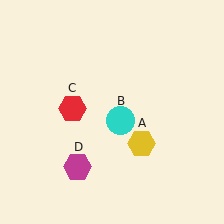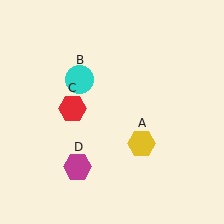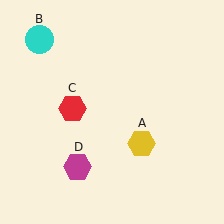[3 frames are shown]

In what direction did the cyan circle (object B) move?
The cyan circle (object B) moved up and to the left.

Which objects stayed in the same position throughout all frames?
Yellow hexagon (object A) and red hexagon (object C) and magenta hexagon (object D) remained stationary.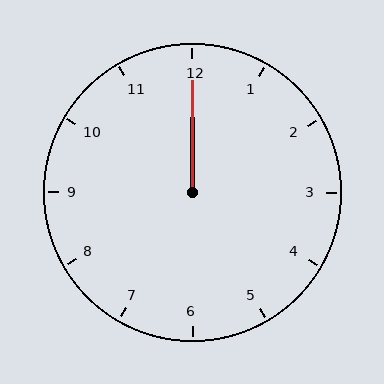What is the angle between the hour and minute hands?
Approximately 0 degrees.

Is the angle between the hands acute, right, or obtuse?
It is acute.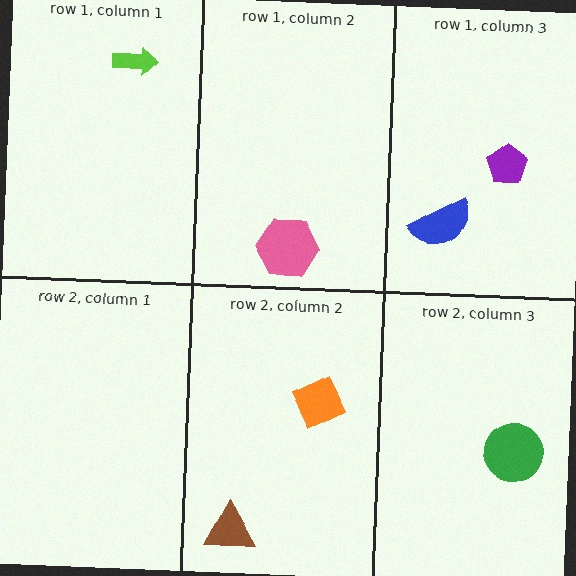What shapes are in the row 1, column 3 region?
The blue semicircle, the purple pentagon.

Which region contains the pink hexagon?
The row 1, column 2 region.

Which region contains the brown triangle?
The row 2, column 2 region.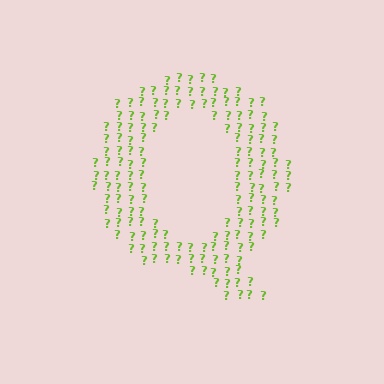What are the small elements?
The small elements are question marks.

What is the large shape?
The large shape is the letter Q.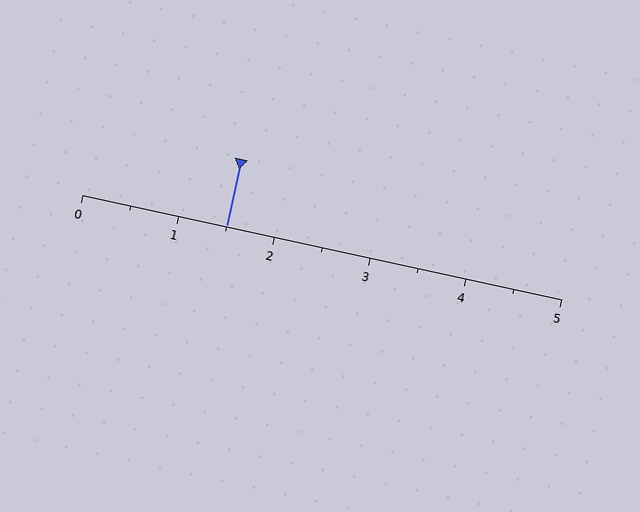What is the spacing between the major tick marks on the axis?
The major ticks are spaced 1 apart.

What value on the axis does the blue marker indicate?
The marker indicates approximately 1.5.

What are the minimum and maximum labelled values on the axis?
The axis runs from 0 to 5.